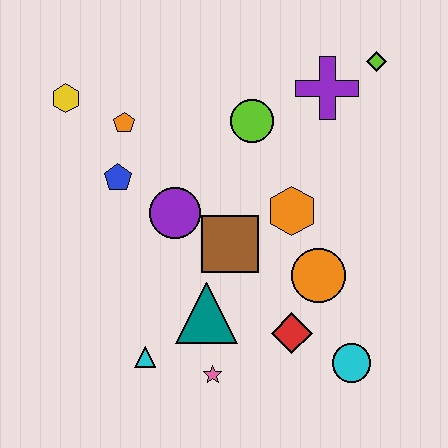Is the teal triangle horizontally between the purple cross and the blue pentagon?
Yes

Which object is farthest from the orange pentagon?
The cyan circle is farthest from the orange pentagon.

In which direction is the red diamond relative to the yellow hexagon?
The red diamond is below the yellow hexagon.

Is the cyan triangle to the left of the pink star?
Yes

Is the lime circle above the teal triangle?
Yes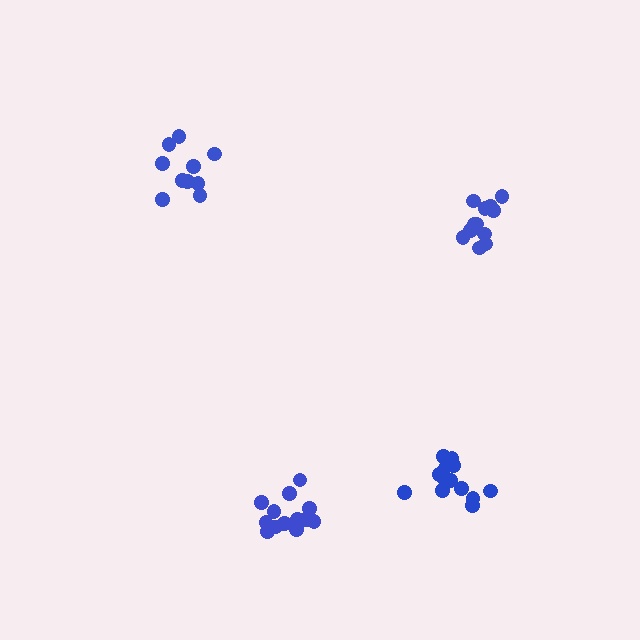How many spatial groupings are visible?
There are 4 spatial groupings.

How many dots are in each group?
Group 1: 12 dots, Group 2: 10 dots, Group 3: 14 dots, Group 4: 14 dots (50 total).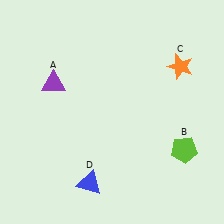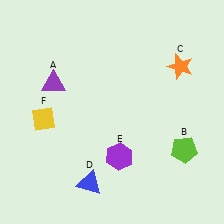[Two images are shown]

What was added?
A purple hexagon (E), a yellow diamond (F) were added in Image 2.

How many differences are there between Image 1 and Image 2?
There are 2 differences between the two images.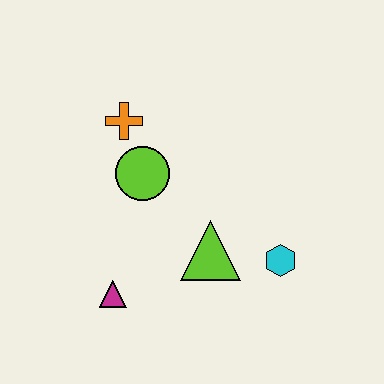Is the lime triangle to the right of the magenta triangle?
Yes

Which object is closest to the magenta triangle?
The lime triangle is closest to the magenta triangle.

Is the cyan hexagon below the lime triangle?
Yes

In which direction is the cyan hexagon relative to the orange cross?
The cyan hexagon is to the right of the orange cross.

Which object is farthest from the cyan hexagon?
The orange cross is farthest from the cyan hexagon.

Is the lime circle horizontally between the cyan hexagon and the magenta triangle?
Yes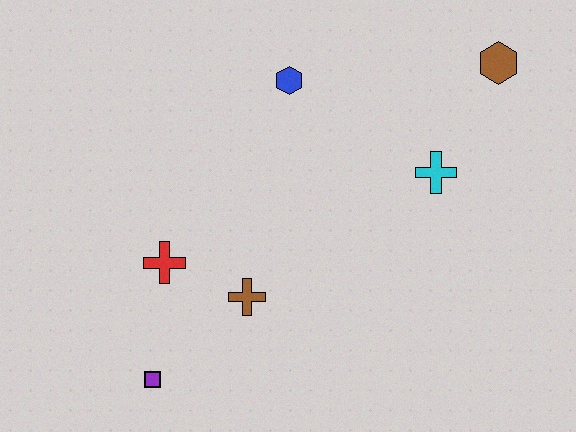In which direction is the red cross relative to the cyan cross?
The red cross is to the left of the cyan cross.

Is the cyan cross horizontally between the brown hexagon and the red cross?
Yes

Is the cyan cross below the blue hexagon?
Yes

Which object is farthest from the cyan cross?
The purple square is farthest from the cyan cross.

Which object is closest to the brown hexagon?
The cyan cross is closest to the brown hexagon.